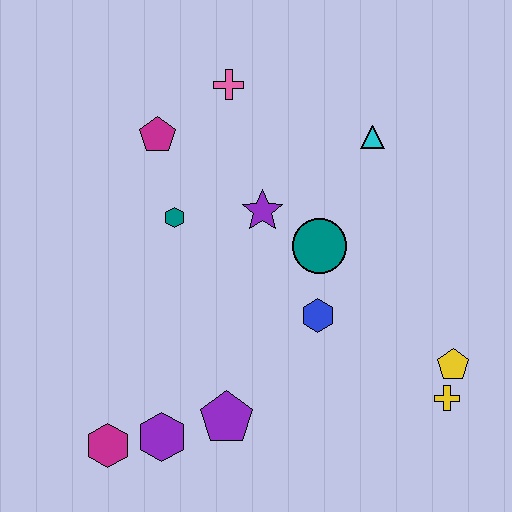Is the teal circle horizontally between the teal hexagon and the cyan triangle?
Yes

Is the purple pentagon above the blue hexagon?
No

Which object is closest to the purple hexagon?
The magenta hexagon is closest to the purple hexagon.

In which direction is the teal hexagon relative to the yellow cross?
The teal hexagon is to the left of the yellow cross.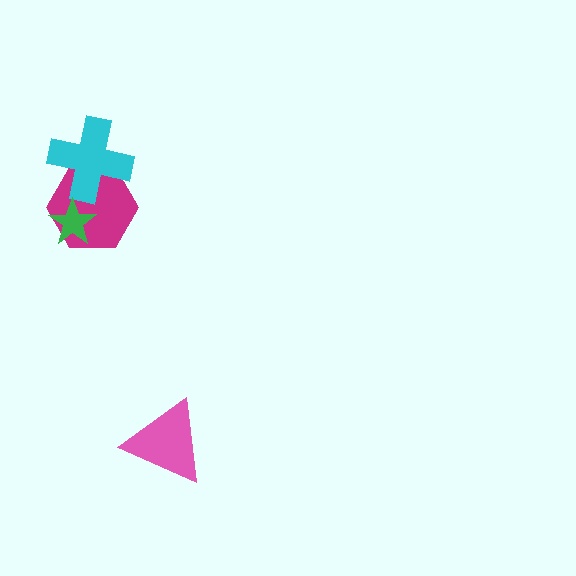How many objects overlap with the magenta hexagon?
2 objects overlap with the magenta hexagon.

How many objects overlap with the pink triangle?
0 objects overlap with the pink triangle.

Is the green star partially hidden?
No, no other shape covers it.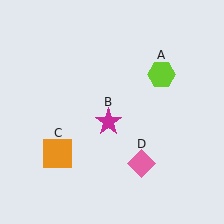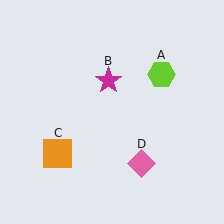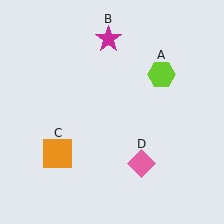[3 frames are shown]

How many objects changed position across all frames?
1 object changed position: magenta star (object B).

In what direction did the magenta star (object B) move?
The magenta star (object B) moved up.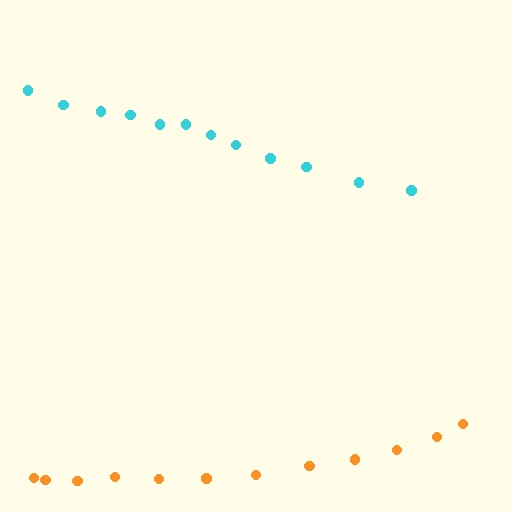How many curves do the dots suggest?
There are 2 distinct paths.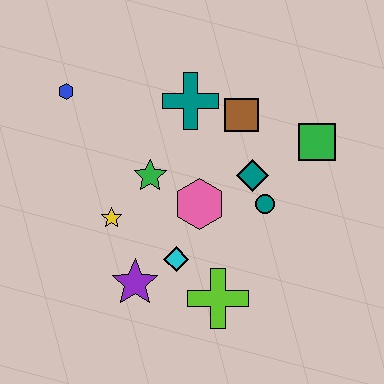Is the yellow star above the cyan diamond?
Yes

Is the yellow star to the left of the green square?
Yes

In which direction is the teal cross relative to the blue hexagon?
The teal cross is to the right of the blue hexagon.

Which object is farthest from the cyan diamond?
The blue hexagon is farthest from the cyan diamond.